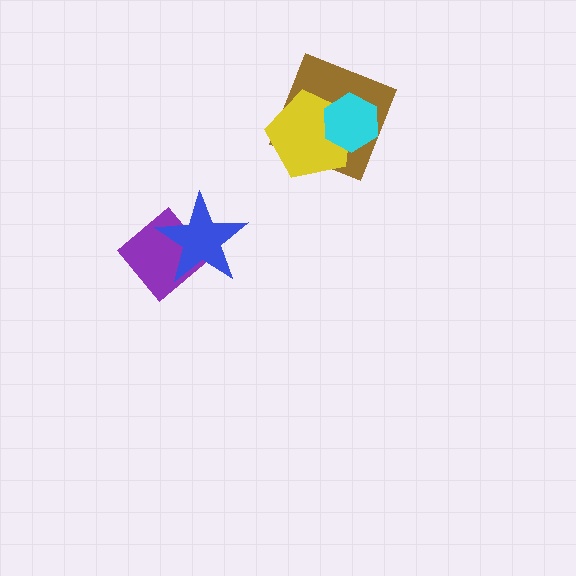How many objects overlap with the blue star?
1 object overlaps with the blue star.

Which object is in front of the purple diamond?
The blue star is in front of the purple diamond.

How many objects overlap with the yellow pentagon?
2 objects overlap with the yellow pentagon.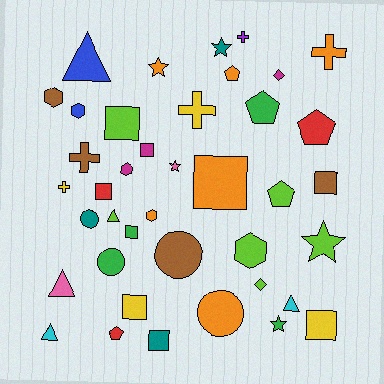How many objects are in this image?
There are 40 objects.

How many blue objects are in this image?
There are 2 blue objects.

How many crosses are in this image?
There are 5 crosses.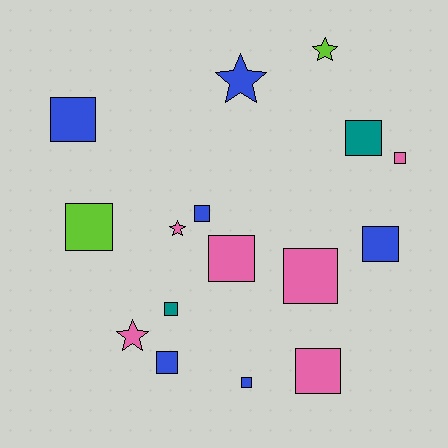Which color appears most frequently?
Pink, with 6 objects.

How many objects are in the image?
There are 16 objects.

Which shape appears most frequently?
Square, with 12 objects.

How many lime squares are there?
There is 1 lime square.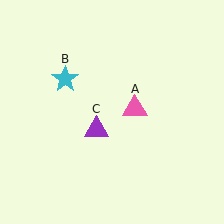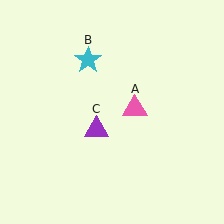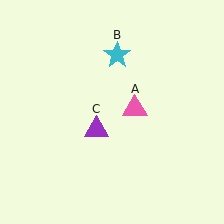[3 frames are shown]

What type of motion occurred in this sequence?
The cyan star (object B) rotated clockwise around the center of the scene.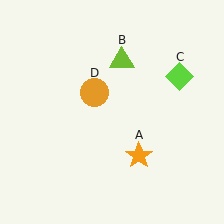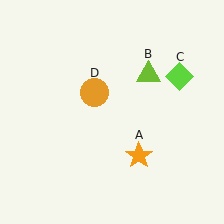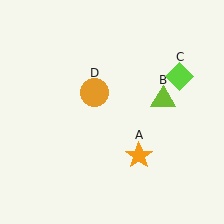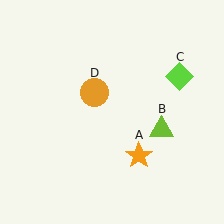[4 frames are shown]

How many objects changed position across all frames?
1 object changed position: lime triangle (object B).